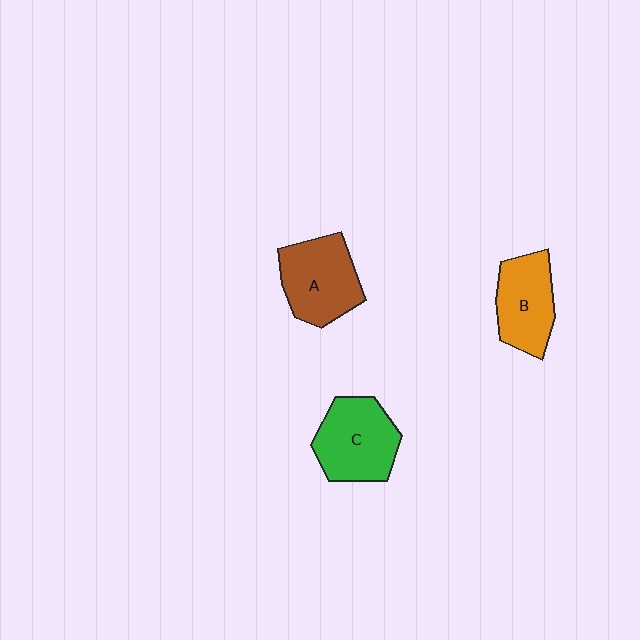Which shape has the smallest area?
Shape B (orange).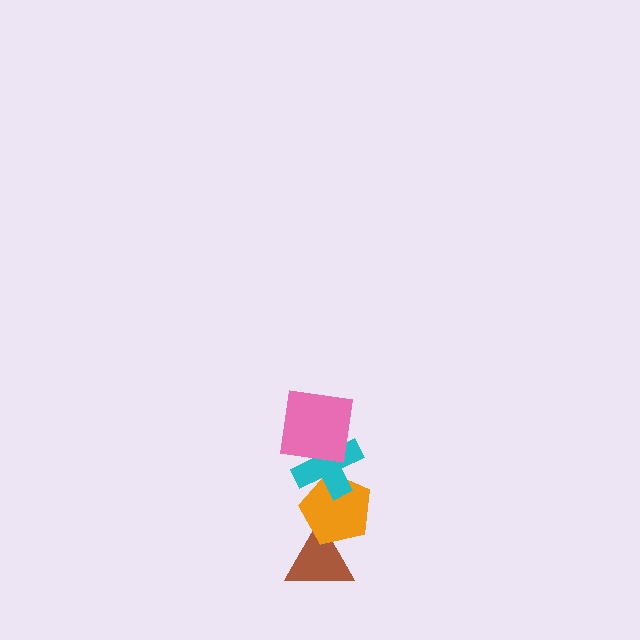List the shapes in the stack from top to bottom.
From top to bottom: the pink square, the cyan cross, the orange pentagon, the brown triangle.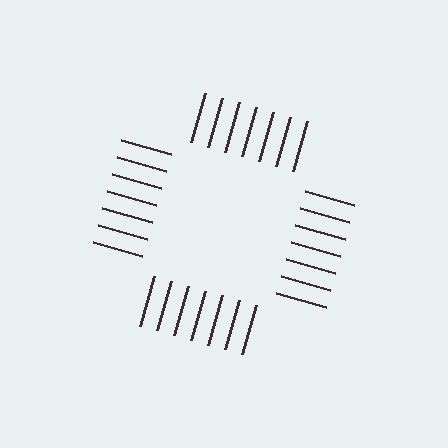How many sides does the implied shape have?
4 sides — the line-ends trace a square.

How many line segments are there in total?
28 — 7 along each of the 4 edges.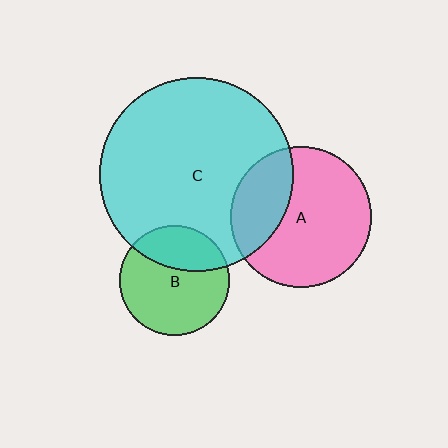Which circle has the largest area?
Circle C (cyan).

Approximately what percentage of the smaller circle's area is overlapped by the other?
Approximately 30%.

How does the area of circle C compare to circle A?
Approximately 1.9 times.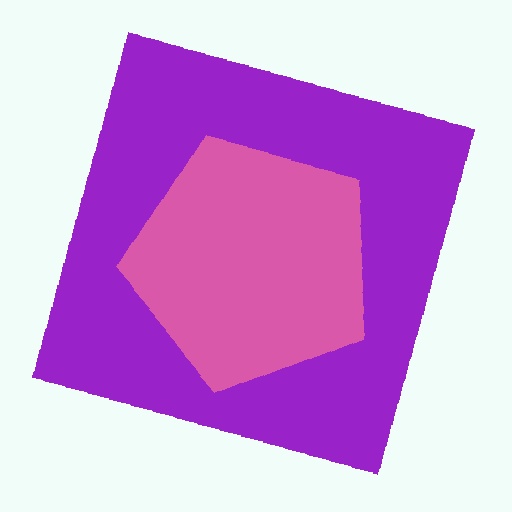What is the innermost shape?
The pink pentagon.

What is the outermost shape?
The purple square.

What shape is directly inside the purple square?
The pink pentagon.